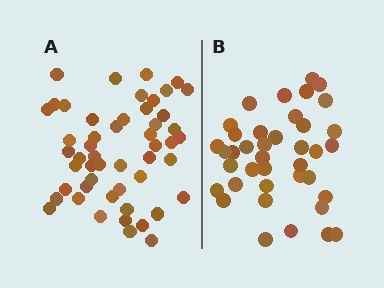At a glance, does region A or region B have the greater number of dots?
Region A (the left region) has more dots.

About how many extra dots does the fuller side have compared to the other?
Region A has roughly 12 or so more dots than region B.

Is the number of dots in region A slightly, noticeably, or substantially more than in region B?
Region A has noticeably more, but not dramatically so. The ratio is roughly 1.3 to 1.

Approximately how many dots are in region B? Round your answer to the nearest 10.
About 40 dots. (The exact count is 39, which rounds to 40.)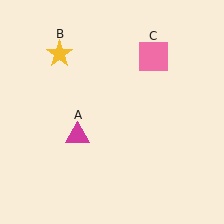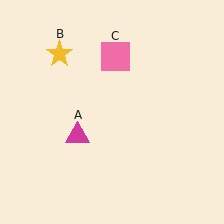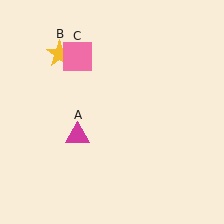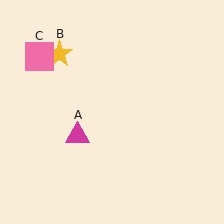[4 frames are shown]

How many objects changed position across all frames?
1 object changed position: pink square (object C).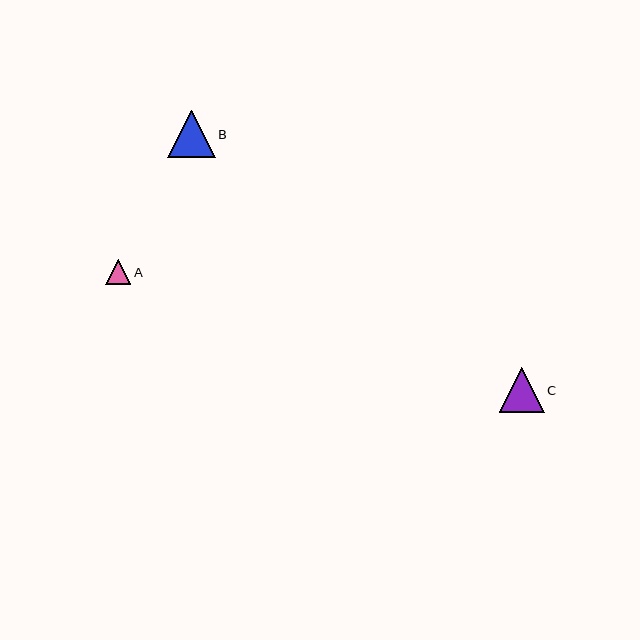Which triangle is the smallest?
Triangle A is the smallest with a size of approximately 25 pixels.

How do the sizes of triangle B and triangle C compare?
Triangle B and triangle C are approximately the same size.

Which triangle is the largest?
Triangle B is the largest with a size of approximately 47 pixels.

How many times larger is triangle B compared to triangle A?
Triangle B is approximately 1.9 times the size of triangle A.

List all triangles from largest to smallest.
From largest to smallest: B, C, A.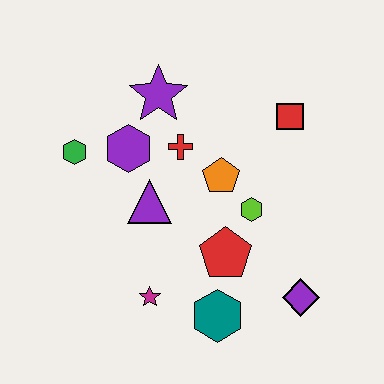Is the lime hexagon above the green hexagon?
No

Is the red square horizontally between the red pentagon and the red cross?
No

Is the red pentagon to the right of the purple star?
Yes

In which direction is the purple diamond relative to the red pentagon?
The purple diamond is to the right of the red pentagon.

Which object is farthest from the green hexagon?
The purple diamond is farthest from the green hexagon.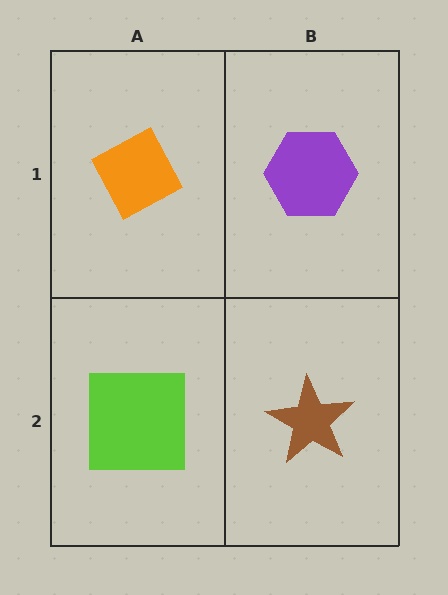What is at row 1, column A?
An orange diamond.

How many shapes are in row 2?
2 shapes.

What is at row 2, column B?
A brown star.